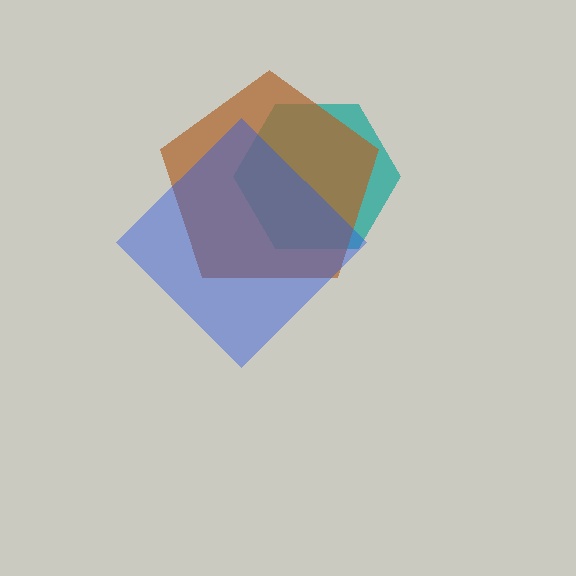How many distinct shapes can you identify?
There are 3 distinct shapes: a teal hexagon, a brown pentagon, a blue diamond.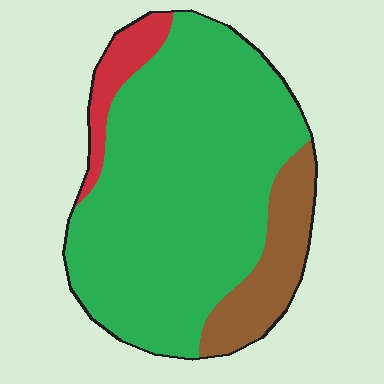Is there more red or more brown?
Brown.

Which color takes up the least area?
Red, at roughly 10%.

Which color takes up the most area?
Green, at roughly 75%.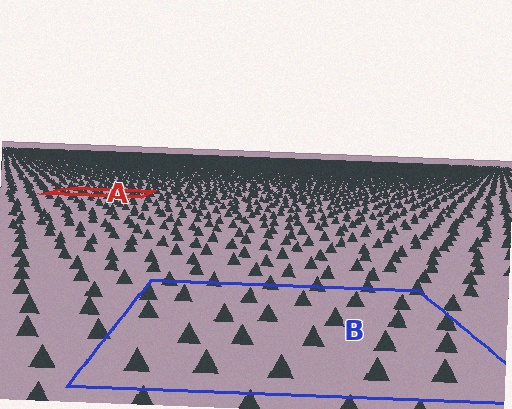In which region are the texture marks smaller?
The texture marks are smaller in region A, because it is farther away.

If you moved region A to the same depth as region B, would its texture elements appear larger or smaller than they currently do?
They would appear larger. At a closer depth, the same texture elements are projected at a bigger on-screen size.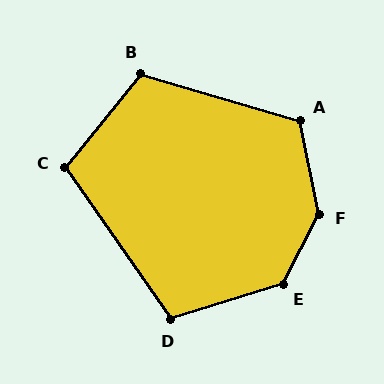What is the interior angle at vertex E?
Approximately 135 degrees (obtuse).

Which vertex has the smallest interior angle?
C, at approximately 106 degrees.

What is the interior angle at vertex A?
Approximately 118 degrees (obtuse).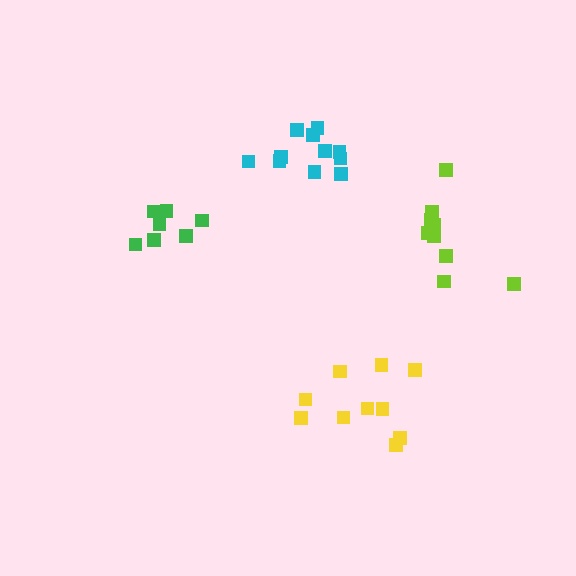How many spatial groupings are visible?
There are 4 spatial groupings.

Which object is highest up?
The cyan cluster is topmost.